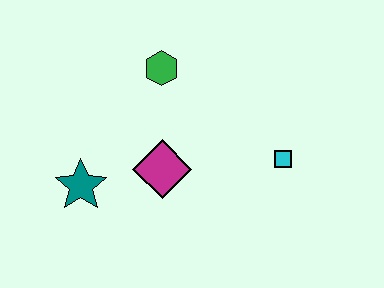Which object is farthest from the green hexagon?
The cyan square is farthest from the green hexagon.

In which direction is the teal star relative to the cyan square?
The teal star is to the left of the cyan square.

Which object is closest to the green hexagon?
The magenta diamond is closest to the green hexagon.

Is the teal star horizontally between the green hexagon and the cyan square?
No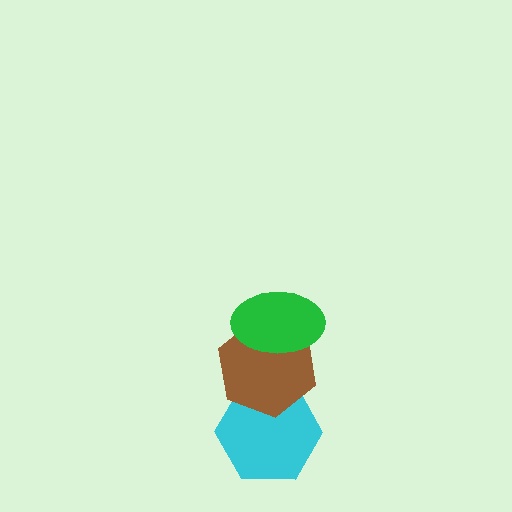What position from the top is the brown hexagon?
The brown hexagon is 2nd from the top.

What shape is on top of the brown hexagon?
The green ellipse is on top of the brown hexagon.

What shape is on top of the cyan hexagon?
The brown hexagon is on top of the cyan hexagon.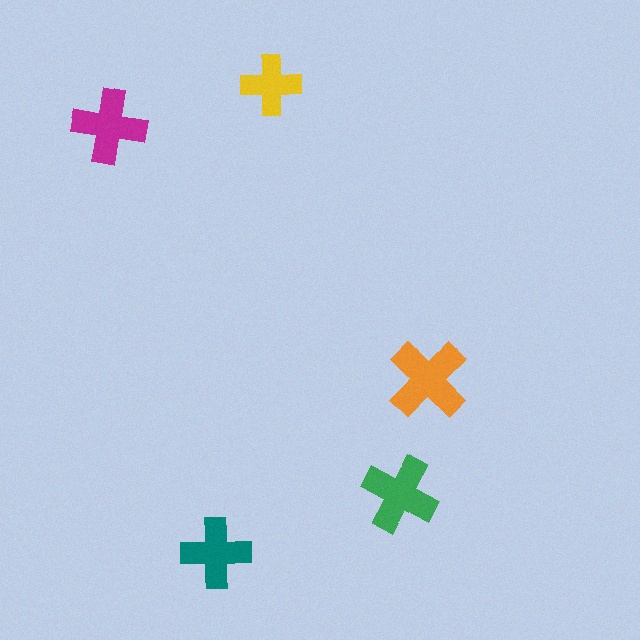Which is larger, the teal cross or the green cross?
The green one.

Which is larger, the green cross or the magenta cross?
The green one.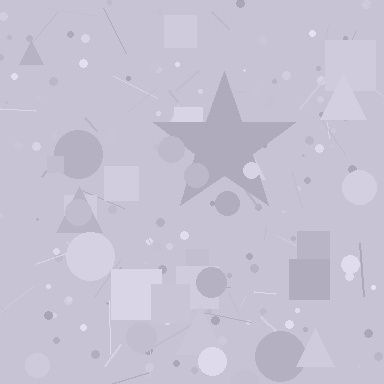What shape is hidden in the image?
A star is hidden in the image.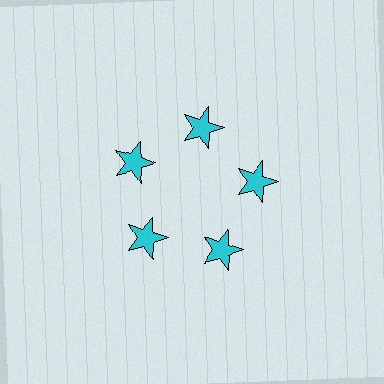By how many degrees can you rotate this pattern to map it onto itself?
The pattern maps onto itself every 72 degrees of rotation.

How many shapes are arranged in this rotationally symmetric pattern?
There are 5 shapes, arranged in 5 groups of 1.